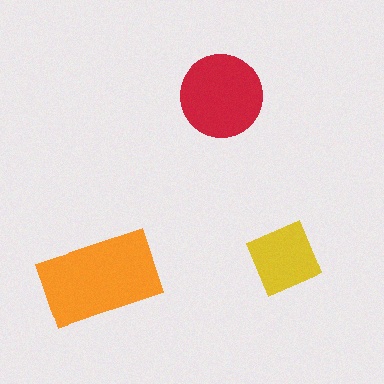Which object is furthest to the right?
The yellow square is rightmost.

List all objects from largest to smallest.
The orange rectangle, the red circle, the yellow square.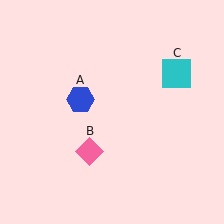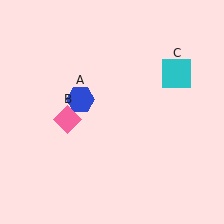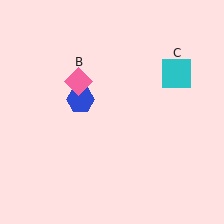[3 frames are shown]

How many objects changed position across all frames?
1 object changed position: pink diamond (object B).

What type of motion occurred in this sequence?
The pink diamond (object B) rotated clockwise around the center of the scene.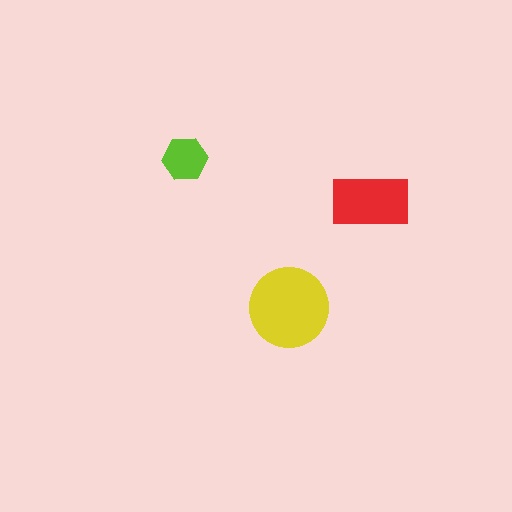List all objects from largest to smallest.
The yellow circle, the red rectangle, the lime hexagon.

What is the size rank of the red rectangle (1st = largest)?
2nd.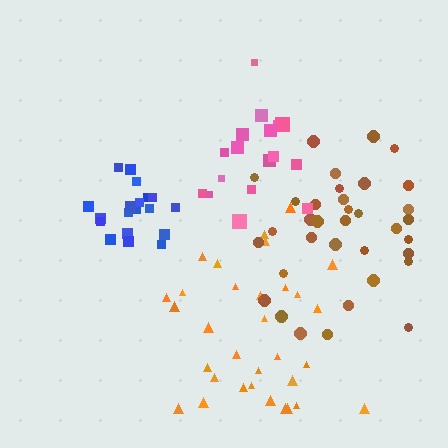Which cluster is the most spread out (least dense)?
Pink.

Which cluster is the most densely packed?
Blue.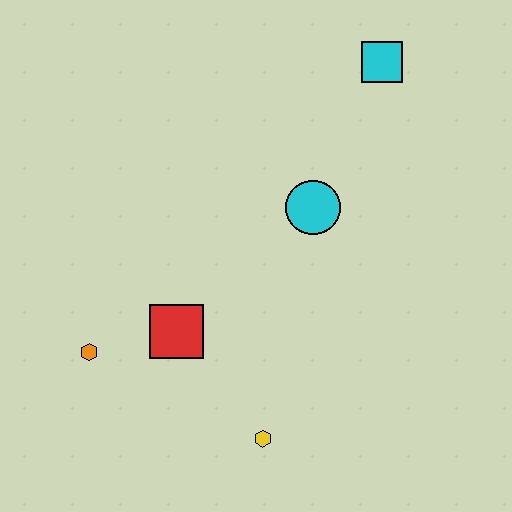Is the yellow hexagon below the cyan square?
Yes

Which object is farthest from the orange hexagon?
The cyan square is farthest from the orange hexagon.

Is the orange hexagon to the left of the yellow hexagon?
Yes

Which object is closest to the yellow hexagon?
The red square is closest to the yellow hexagon.